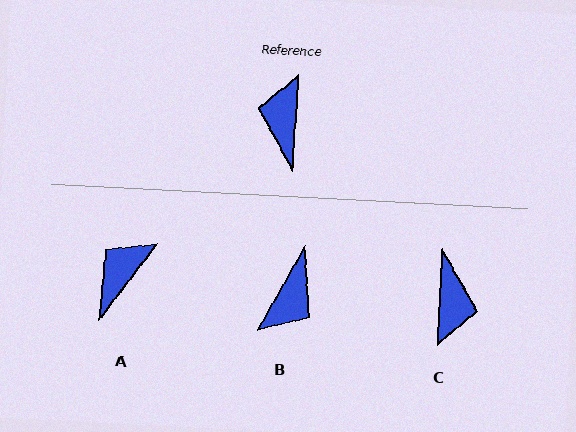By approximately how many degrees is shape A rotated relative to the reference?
Approximately 34 degrees clockwise.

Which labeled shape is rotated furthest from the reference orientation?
C, about 179 degrees away.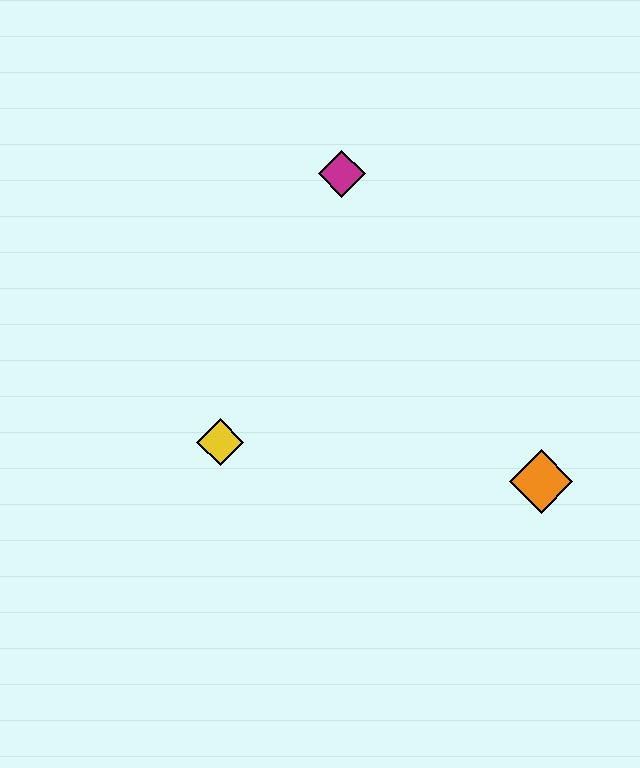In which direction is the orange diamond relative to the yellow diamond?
The orange diamond is to the right of the yellow diamond.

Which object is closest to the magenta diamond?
The yellow diamond is closest to the magenta diamond.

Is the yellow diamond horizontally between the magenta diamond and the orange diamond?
No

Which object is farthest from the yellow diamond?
The orange diamond is farthest from the yellow diamond.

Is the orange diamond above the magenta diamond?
No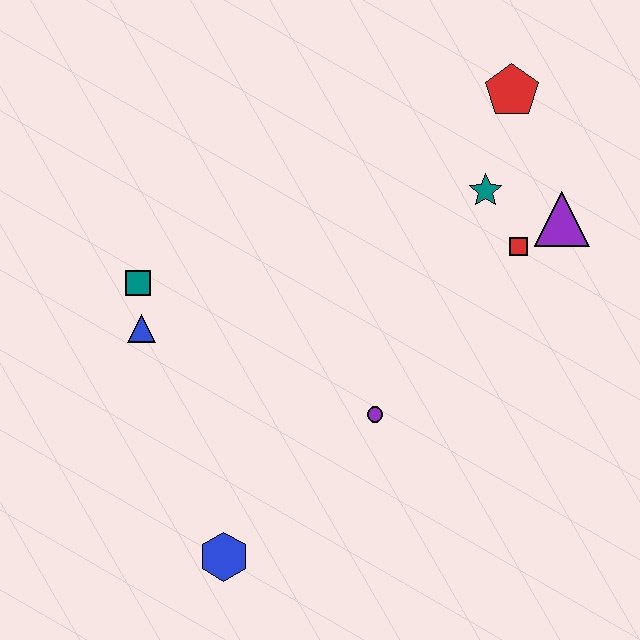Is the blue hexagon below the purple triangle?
Yes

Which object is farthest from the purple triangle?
The blue hexagon is farthest from the purple triangle.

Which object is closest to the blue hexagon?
The purple circle is closest to the blue hexagon.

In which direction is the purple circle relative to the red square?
The purple circle is below the red square.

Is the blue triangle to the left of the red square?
Yes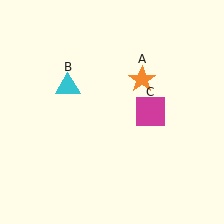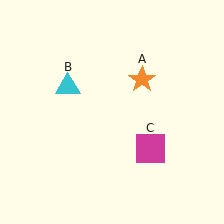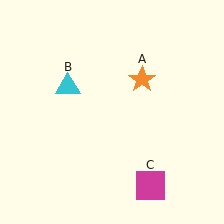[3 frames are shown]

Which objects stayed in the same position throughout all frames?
Orange star (object A) and cyan triangle (object B) remained stationary.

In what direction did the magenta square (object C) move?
The magenta square (object C) moved down.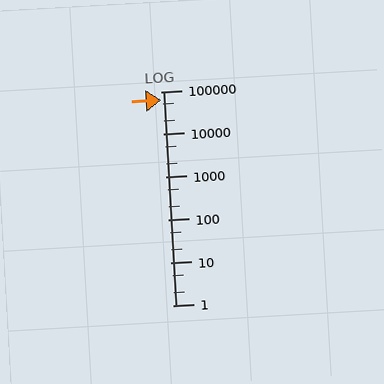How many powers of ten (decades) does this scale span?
The scale spans 5 decades, from 1 to 100000.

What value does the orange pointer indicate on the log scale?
The pointer indicates approximately 63000.